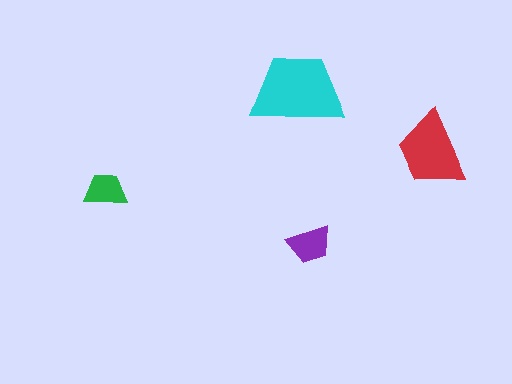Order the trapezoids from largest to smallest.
the cyan one, the red one, the purple one, the green one.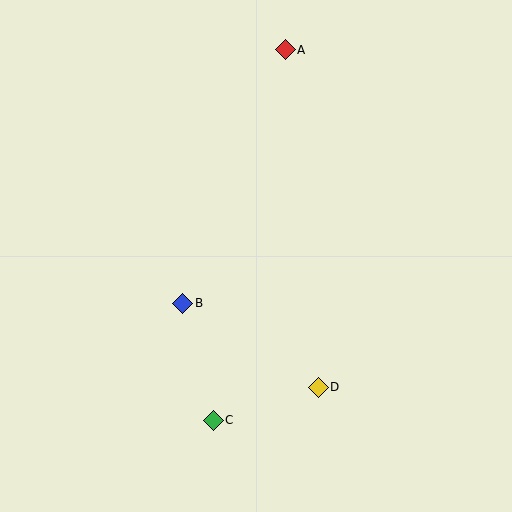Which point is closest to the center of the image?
Point B at (183, 303) is closest to the center.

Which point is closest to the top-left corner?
Point A is closest to the top-left corner.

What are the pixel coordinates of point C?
Point C is at (213, 420).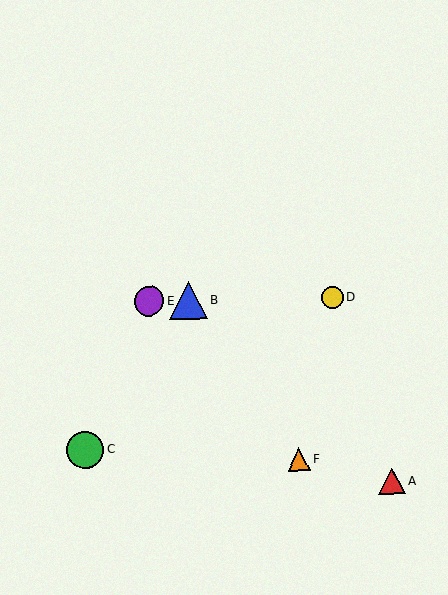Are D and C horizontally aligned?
No, D is at y≈297 and C is at y≈450.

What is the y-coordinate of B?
Object B is at y≈300.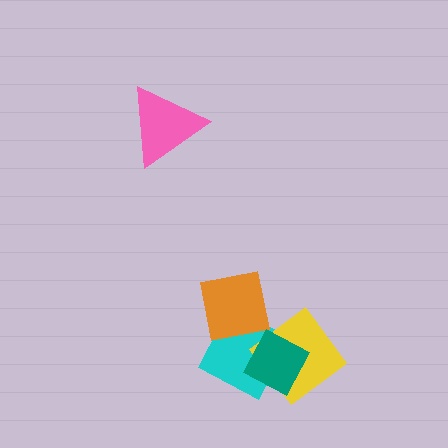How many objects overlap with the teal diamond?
2 objects overlap with the teal diamond.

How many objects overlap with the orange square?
2 objects overlap with the orange square.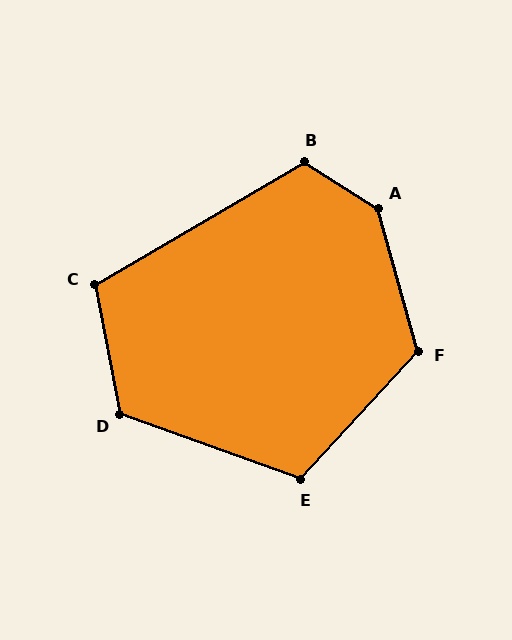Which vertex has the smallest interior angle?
C, at approximately 109 degrees.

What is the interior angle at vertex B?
Approximately 117 degrees (obtuse).